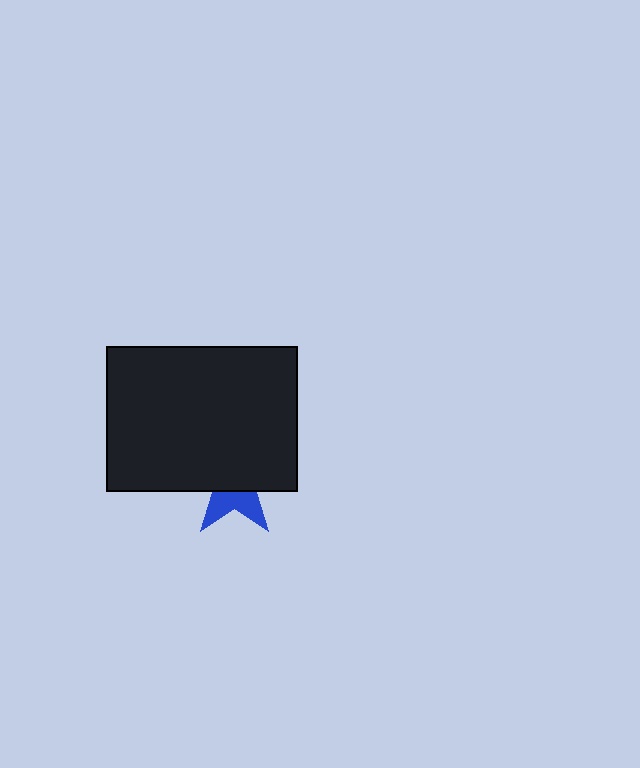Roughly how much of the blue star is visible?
A small part of it is visible (roughly 37%).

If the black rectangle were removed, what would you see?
You would see the complete blue star.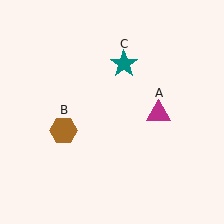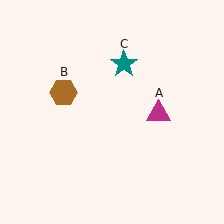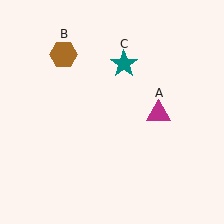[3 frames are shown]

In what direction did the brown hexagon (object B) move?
The brown hexagon (object B) moved up.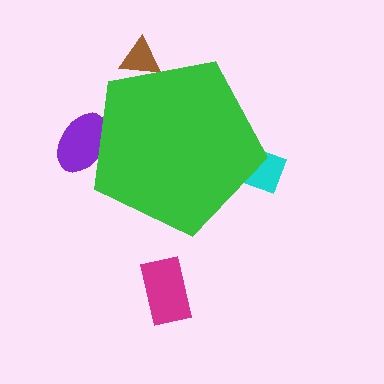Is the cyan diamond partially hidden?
Yes, the cyan diamond is partially hidden behind the green pentagon.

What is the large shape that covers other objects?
A green pentagon.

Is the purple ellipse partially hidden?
Yes, the purple ellipse is partially hidden behind the green pentagon.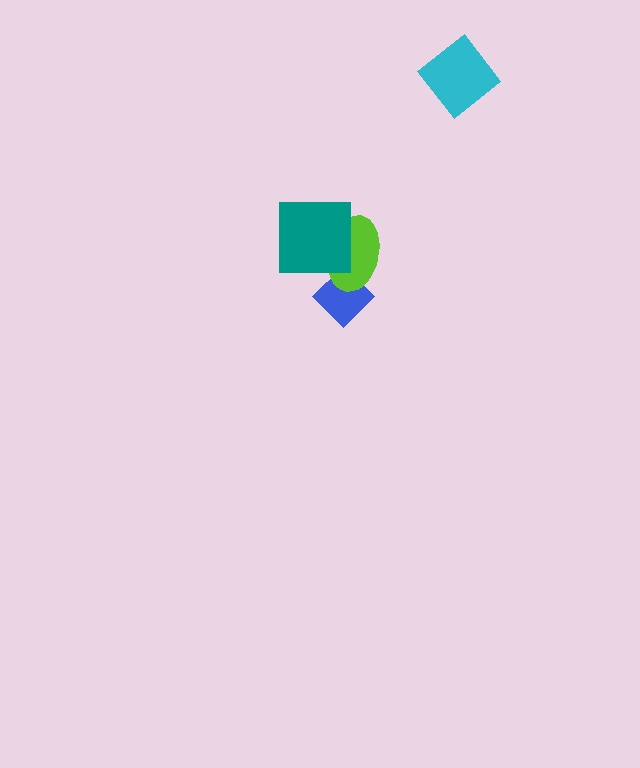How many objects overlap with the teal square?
1 object overlaps with the teal square.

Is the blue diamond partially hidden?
Yes, it is partially covered by another shape.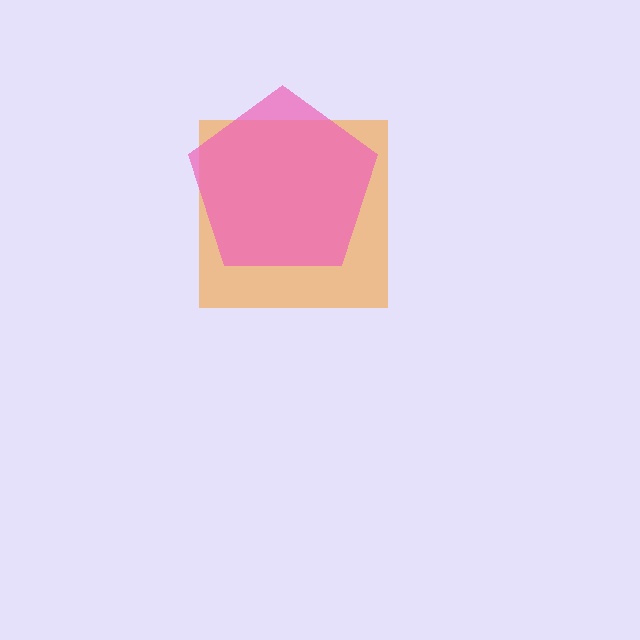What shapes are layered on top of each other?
The layered shapes are: an orange square, a pink pentagon.